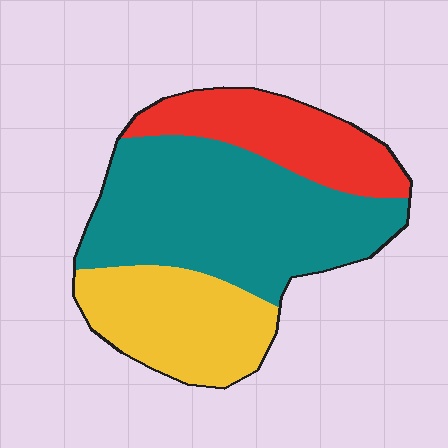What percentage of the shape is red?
Red takes up less than a quarter of the shape.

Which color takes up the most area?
Teal, at roughly 50%.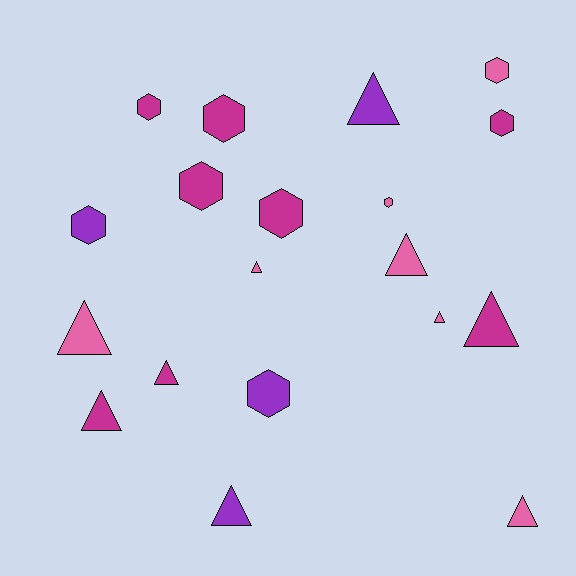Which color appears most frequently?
Magenta, with 8 objects.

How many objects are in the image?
There are 19 objects.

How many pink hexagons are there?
There are 2 pink hexagons.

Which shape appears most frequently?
Triangle, with 10 objects.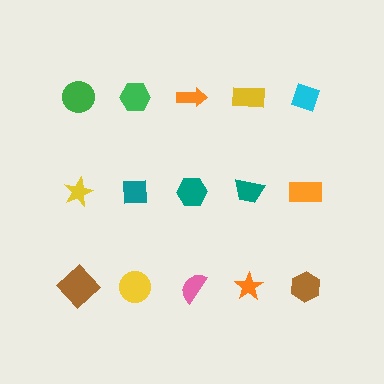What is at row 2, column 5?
An orange rectangle.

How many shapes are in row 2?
5 shapes.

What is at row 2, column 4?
A teal trapezoid.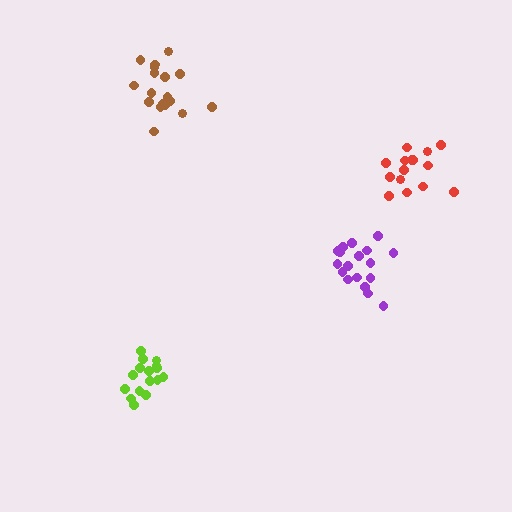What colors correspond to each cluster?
The clusters are colored: red, purple, lime, brown.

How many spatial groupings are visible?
There are 4 spatial groupings.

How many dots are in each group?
Group 1: 15 dots, Group 2: 18 dots, Group 3: 16 dots, Group 4: 18 dots (67 total).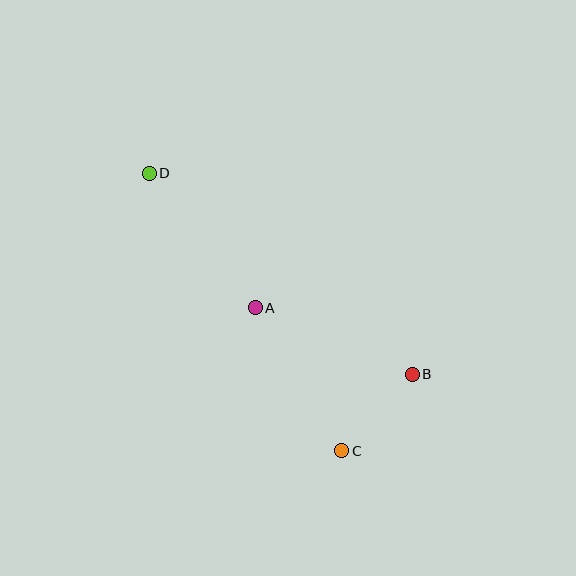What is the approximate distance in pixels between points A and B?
The distance between A and B is approximately 170 pixels.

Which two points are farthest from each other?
Points C and D are farthest from each other.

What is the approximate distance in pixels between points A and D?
The distance between A and D is approximately 172 pixels.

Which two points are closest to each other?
Points B and C are closest to each other.